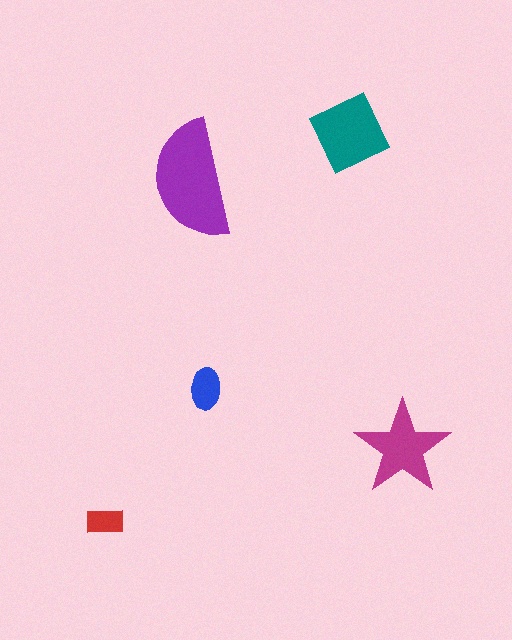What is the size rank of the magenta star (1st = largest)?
3rd.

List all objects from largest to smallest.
The purple semicircle, the teal square, the magenta star, the blue ellipse, the red rectangle.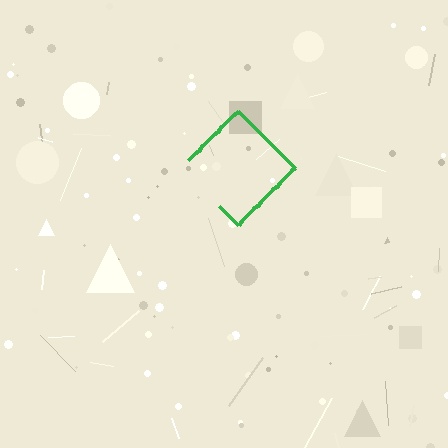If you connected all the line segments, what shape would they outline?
They would outline a diamond.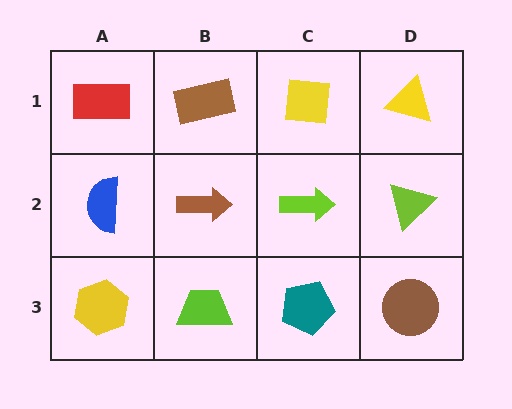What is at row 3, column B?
A lime trapezoid.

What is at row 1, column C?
A yellow square.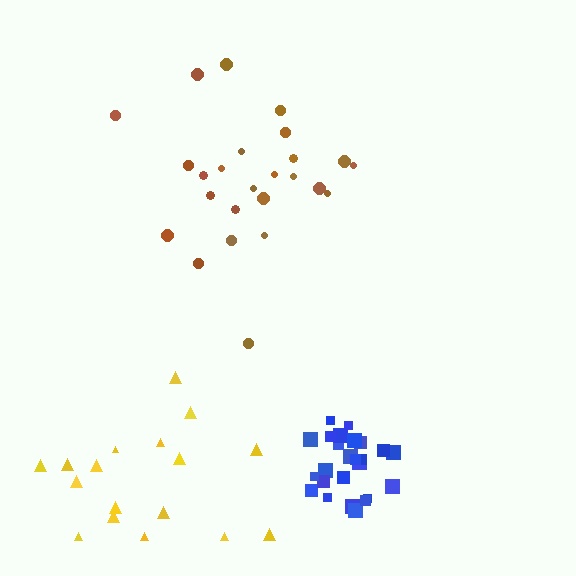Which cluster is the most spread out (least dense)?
Yellow.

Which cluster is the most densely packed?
Blue.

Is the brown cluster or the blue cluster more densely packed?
Blue.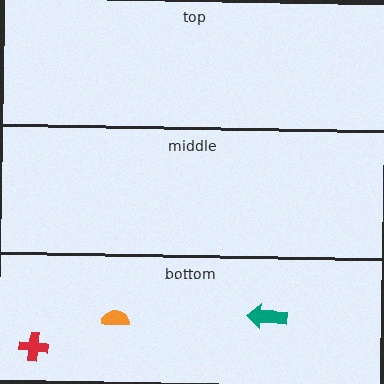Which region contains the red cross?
The bottom region.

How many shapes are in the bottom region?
3.